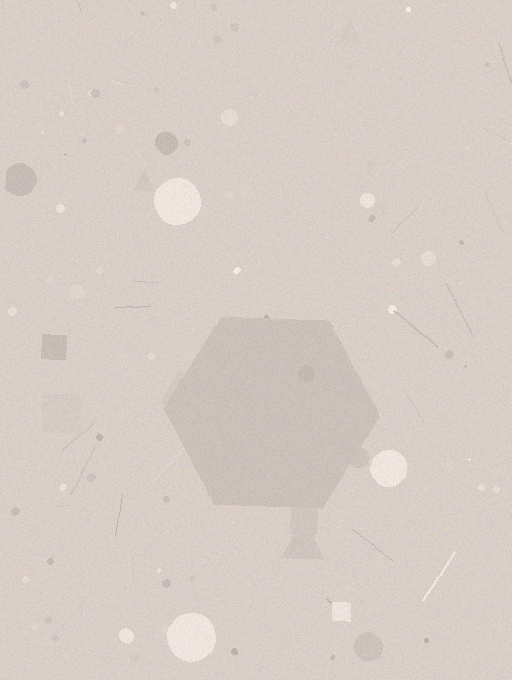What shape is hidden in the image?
A hexagon is hidden in the image.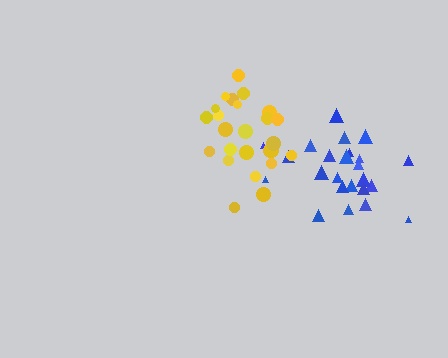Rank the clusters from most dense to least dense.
yellow, blue.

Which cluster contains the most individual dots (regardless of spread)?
Yellow (25).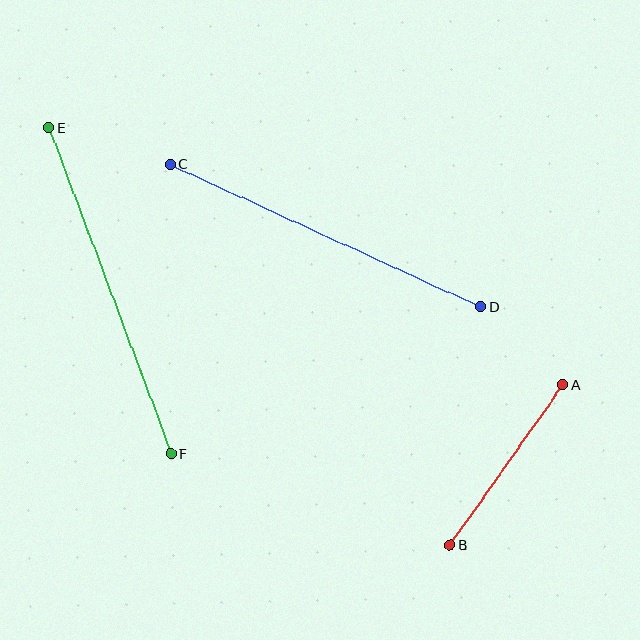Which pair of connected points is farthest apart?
Points E and F are farthest apart.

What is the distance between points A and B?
The distance is approximately 196 pixels.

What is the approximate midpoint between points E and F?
The midpoint is at approximately (110, 291) pixels.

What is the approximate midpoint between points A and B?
The midpoint is at approximately (507, 465) pixels.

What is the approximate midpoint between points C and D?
The midpoint is at approximately (325, 235) pixels.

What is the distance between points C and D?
The distance is approximately 342 pixels.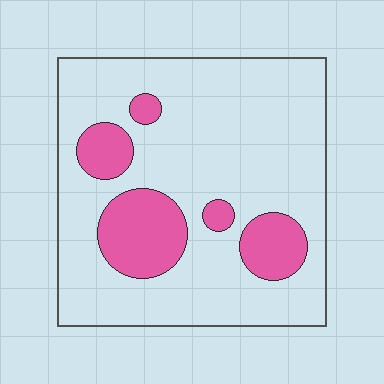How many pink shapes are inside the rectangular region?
5.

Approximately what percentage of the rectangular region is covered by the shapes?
Approximately 20%.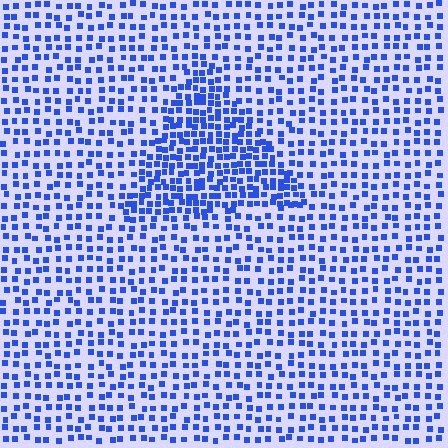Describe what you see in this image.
The image contains small blue elements arranged at two different densities. A triangle-shaped region is visible where the elements are more densely packed than the surrounding area.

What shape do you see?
I see a triangle.